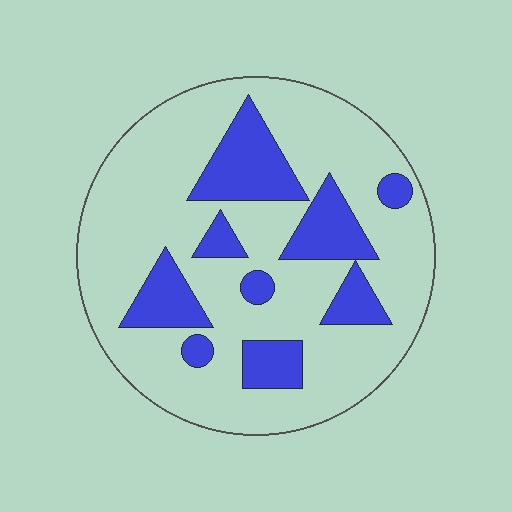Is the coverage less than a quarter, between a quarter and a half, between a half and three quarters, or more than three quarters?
Less than a quarter.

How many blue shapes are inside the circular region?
9.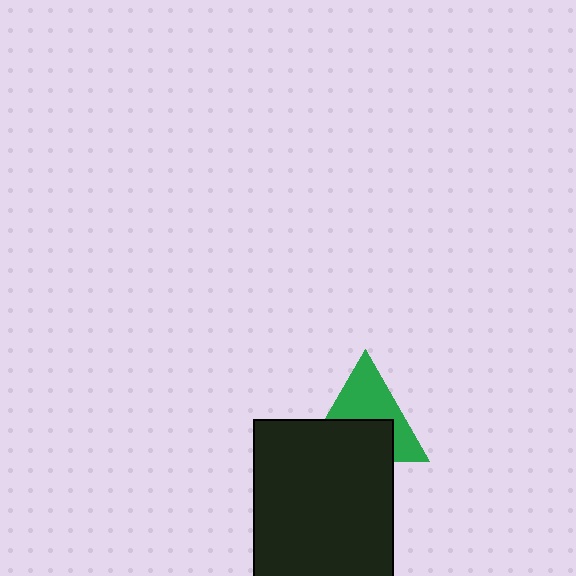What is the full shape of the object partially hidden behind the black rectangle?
The partially hidden object is a green triangle.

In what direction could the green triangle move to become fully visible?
The green triangle could move up. That would shift it out from behind the black rectangle entirely.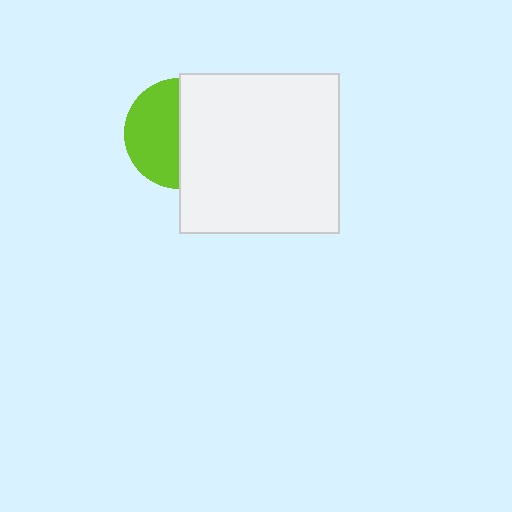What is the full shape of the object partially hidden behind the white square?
The partially hidden object is a lime circle.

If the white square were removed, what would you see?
You would see the complete lime circle.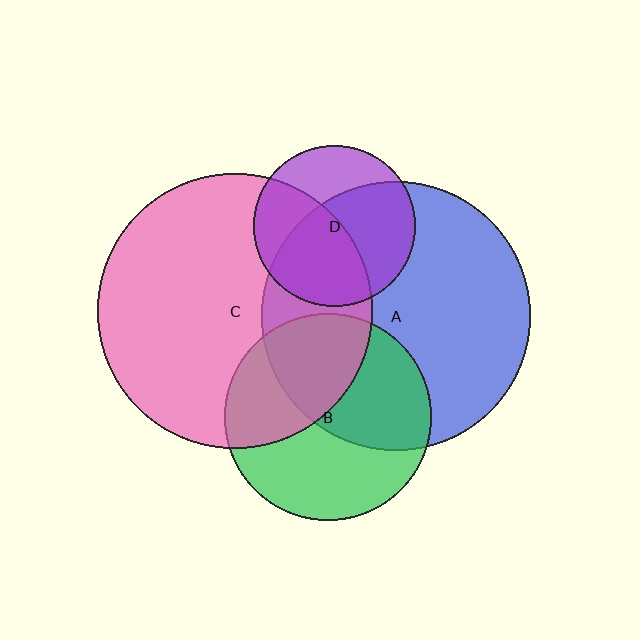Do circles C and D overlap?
Yes.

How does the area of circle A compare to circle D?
Approximately 2.8 times.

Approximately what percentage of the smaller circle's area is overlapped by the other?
Approximately 50%.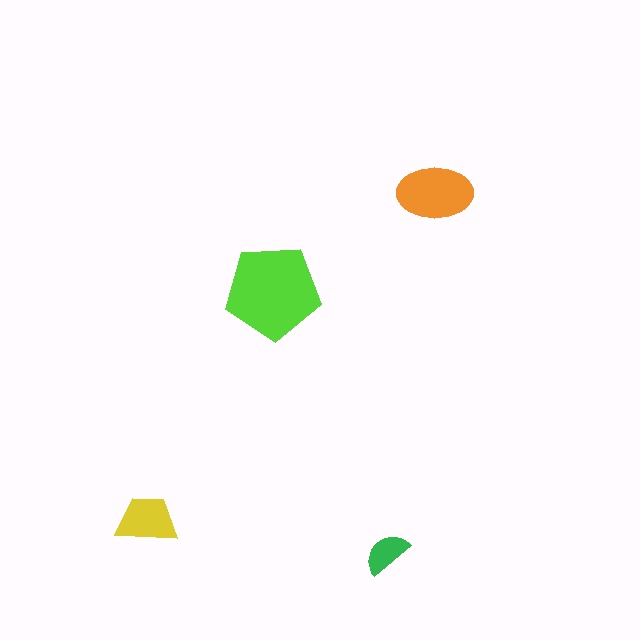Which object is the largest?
The lime pentagon.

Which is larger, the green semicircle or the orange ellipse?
The orange ellipse.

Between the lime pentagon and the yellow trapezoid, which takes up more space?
The lime pentagon.